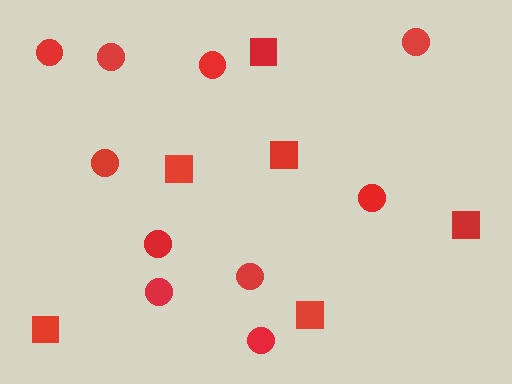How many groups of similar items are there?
There are 2 groups: one group of squares (6) and one group of circles (10).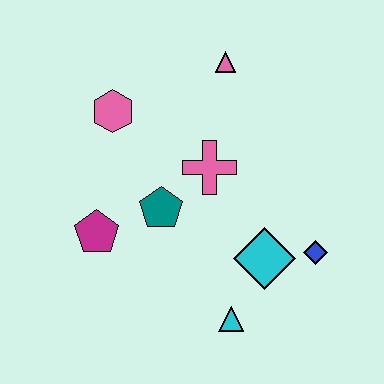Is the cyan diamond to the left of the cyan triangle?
No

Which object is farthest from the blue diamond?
The pink hexagon is farthest from the blue diamond.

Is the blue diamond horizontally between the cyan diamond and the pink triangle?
No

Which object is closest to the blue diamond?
The cyan diamond is closest to the blue diamond.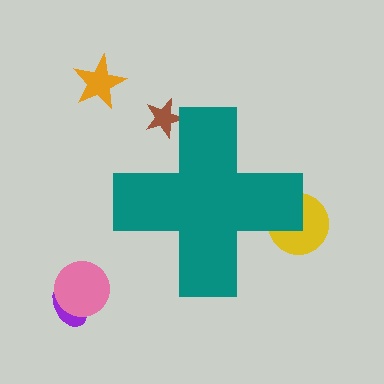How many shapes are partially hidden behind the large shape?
2 shapes are partially hidden.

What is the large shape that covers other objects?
A teal cross.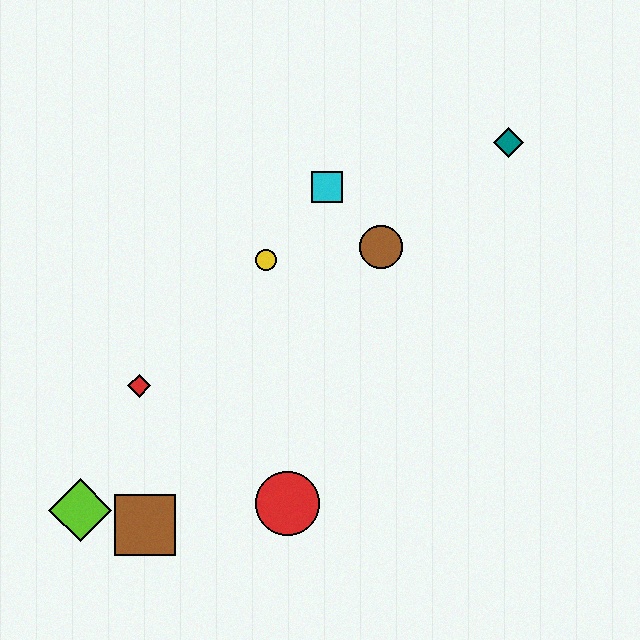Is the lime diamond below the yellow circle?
Yes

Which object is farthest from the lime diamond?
The teal diamond is farthest from the lime diamond.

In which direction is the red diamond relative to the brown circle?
The red diamond is to the left of the brown circle.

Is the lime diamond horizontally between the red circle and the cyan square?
No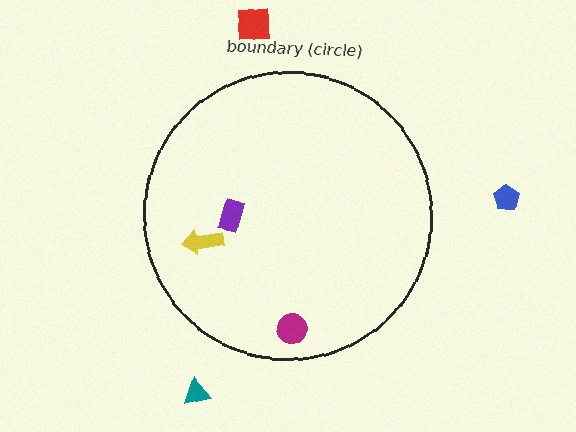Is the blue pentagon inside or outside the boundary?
Outside.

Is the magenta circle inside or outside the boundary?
Inside.